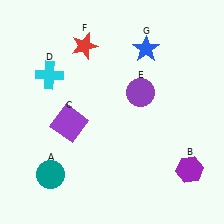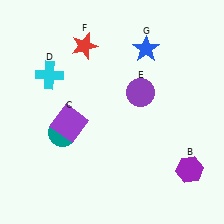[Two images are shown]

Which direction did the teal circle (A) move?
The teal circle (A) moved up.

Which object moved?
The teal circle (A) moved up.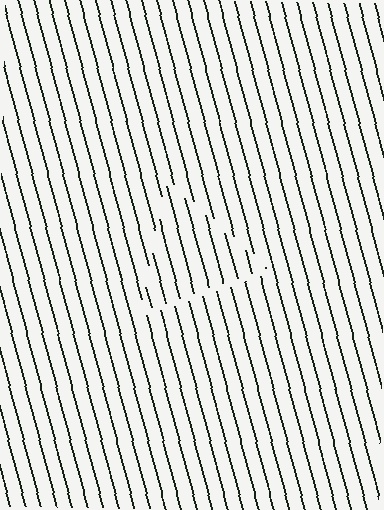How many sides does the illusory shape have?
3 sides — the line-ends trace a triangle.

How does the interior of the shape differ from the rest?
The interior of the shape contains the same grating, shifted by half a period — the contour is defined by the phase discontinuity where line-ends from the inner and outer gratings abut.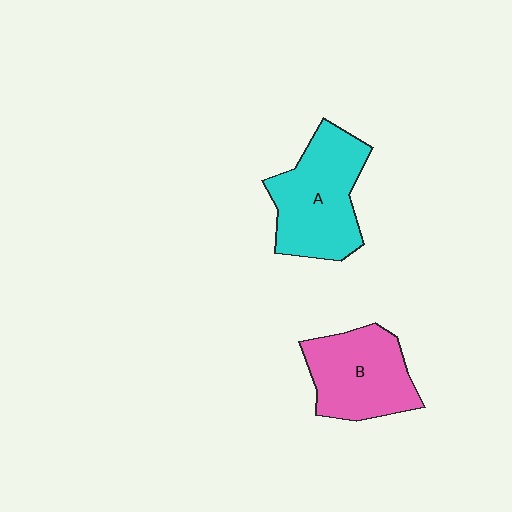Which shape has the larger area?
Shape A (cyan).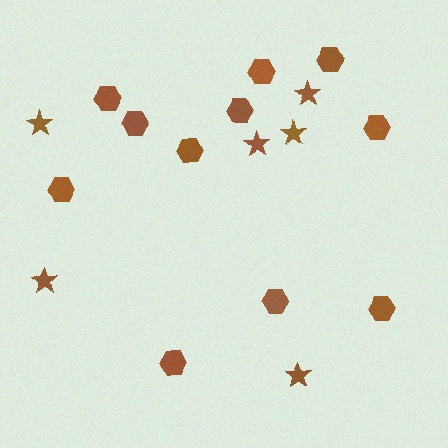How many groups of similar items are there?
There are 2 groups: one group of hexagons (11) and one group of stars (6).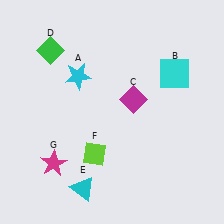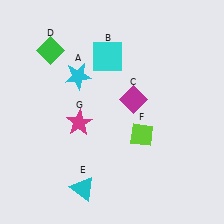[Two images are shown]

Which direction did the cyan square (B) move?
The cyan square (B) moved left.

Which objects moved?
The objects that moved are: the cyan square (B), the lime diamond (F), the magenta star (G).